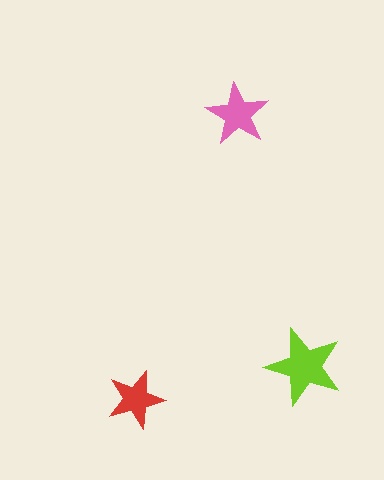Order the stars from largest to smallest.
the lime one, the pink one, the red one.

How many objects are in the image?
There are 3 objects in the image.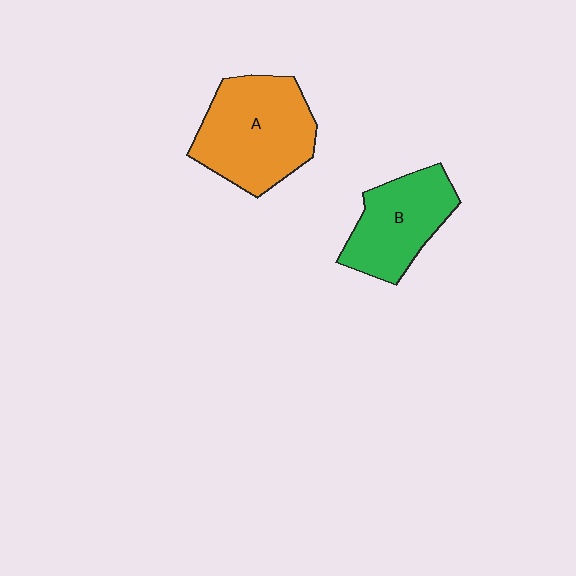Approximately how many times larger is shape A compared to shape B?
Approximately 1.3 times.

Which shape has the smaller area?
Shape B (green).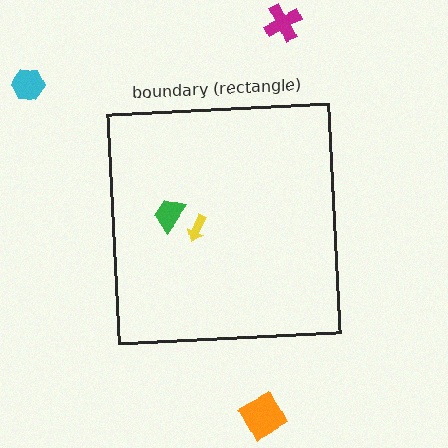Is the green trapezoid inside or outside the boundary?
Inside.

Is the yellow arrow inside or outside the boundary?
Inside.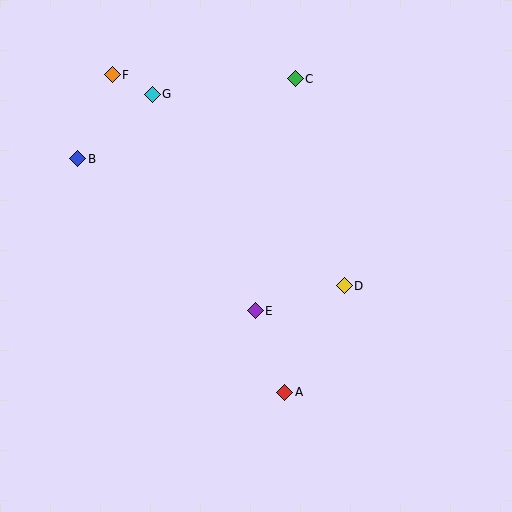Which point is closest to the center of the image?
Point E at (255, 311) is closest to the center.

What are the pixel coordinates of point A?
Point A is at (285, 392).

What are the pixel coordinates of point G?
Point G is at (152, 94).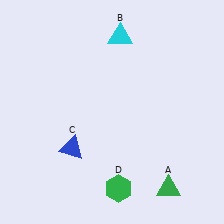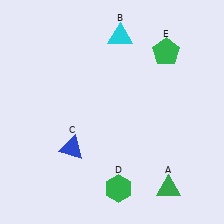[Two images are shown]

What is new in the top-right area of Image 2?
A green pentagon (E) was added in the top-right area of Image 2.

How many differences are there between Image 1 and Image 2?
There is 1 difference between the two images.